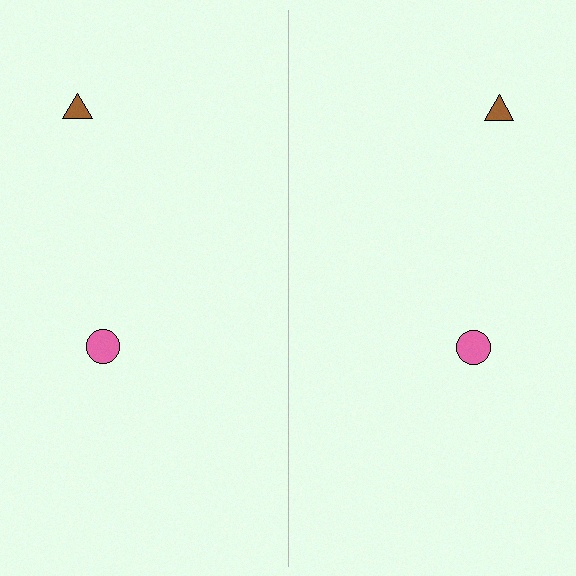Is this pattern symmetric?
Yes, this pattern has bilateral (reflection) symmetry.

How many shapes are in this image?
There are 4 shapes in this image.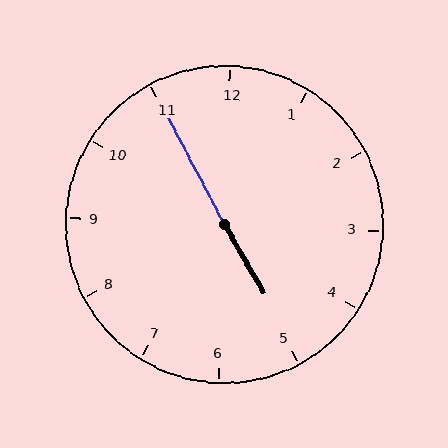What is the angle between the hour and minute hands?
Approximately 178 degrees.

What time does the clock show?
4:55.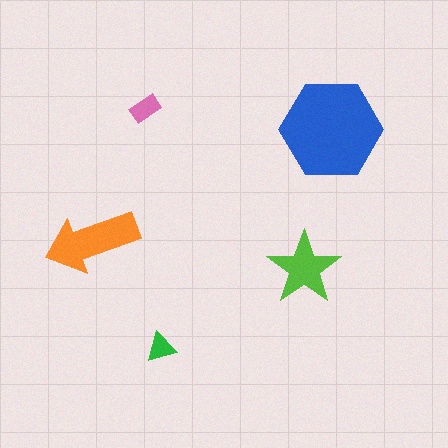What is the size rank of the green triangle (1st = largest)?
5th.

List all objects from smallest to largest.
The green triangle, the pink rectangle, the lime star, the orange arrow, the blue hexagon.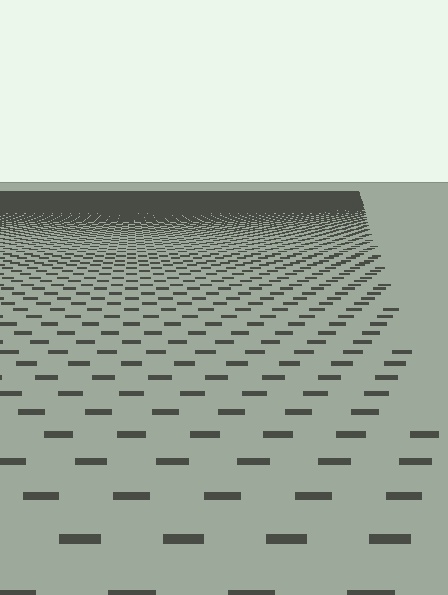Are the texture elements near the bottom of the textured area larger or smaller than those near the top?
Larger. Near the bottom, elements are closer to the viewer and appear at a bigger on-screen size.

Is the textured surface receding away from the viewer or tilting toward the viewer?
The surface is receding away from the viewer. Texture elements get smaller and denser toward the top.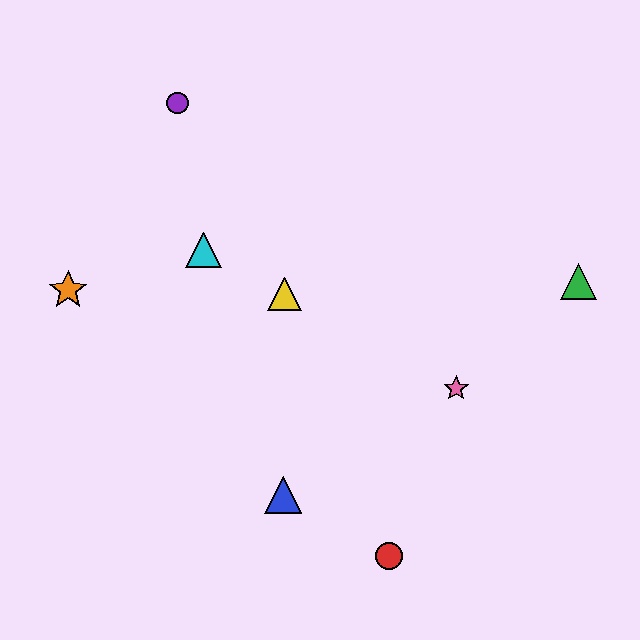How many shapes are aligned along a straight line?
3 shapes (the yellow triangle, the cyan triangle, the pink star) are aligned along a straight line.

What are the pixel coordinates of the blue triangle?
The blue triangle is at (283, 495).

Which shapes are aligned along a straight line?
The yellow triangle, the cyan triangle, the pink star are aligned along a straight line.